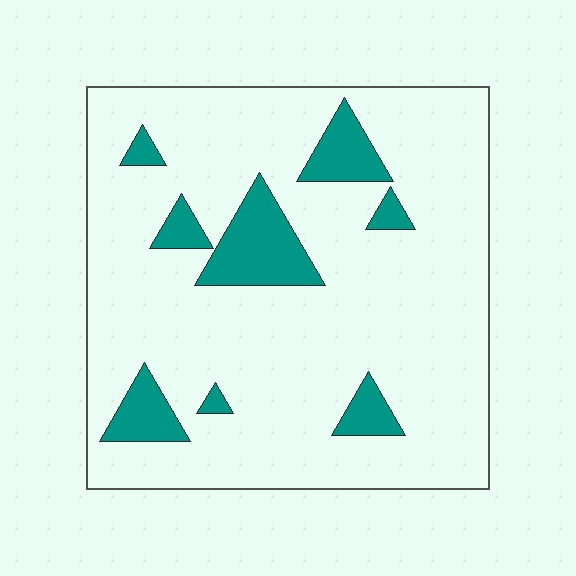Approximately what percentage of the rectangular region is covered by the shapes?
Approximately 15%.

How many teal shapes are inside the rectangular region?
8.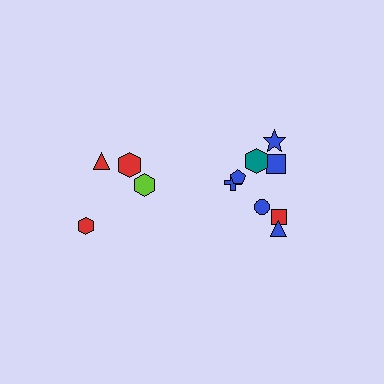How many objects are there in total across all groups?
There are 12 objects.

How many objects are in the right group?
There are 8 objects.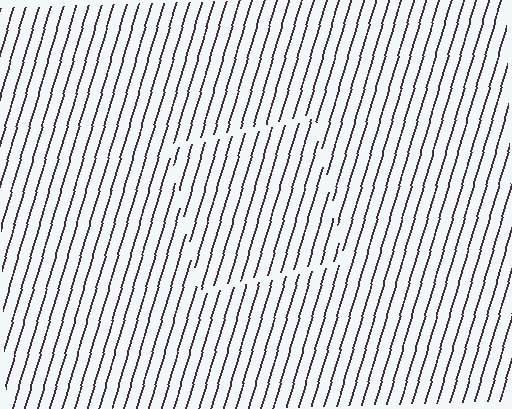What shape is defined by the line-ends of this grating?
An illusory square. The interior of the shape contains the same grating, shifted by half a period — the contour is defined by the phase discontinuity where line-ends from the inner and outer gratings abut.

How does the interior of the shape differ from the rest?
The interior of the shape contains the same grating, shifted by half a period — the contour is defined by the phase discontinuity where line-ends from the inner and outer gratings abut.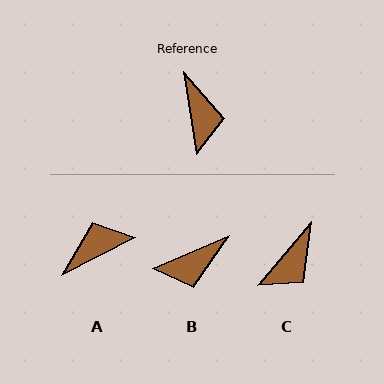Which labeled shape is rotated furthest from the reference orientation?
A, about 109 degrees away.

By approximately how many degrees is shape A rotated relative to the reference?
Approximately 109 degrees counter-clockwise.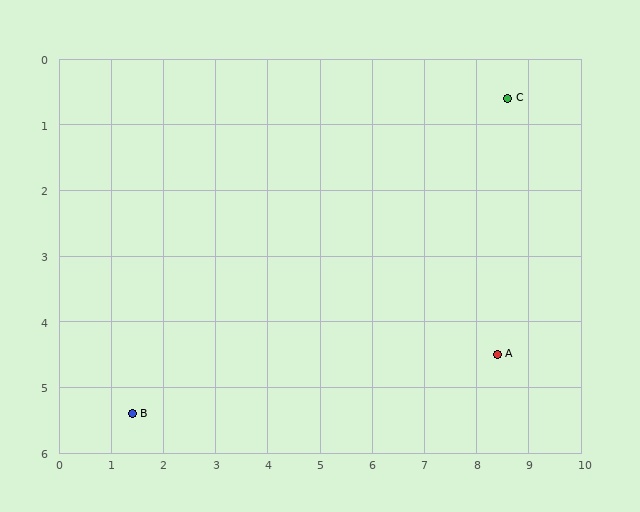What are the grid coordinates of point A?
Point A is at approximately (8.4, 4.5).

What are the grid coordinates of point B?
Point B is at approximately (1.4, 5.4).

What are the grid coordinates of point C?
Point C is at approximately (8.6, 0.6).